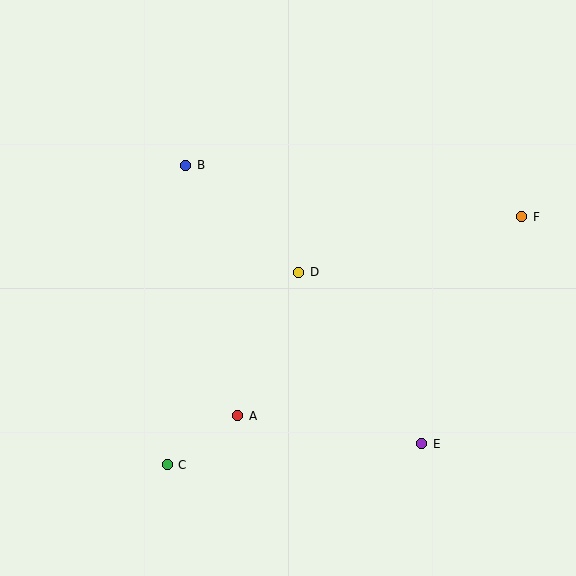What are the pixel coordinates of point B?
Point B is at (186, 165).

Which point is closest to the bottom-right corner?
Point E is closest to the bottom-right corner.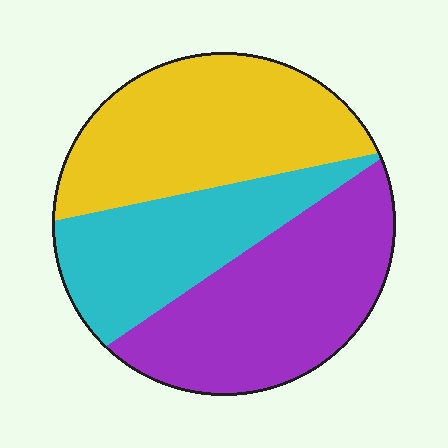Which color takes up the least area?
Cyan, at roughly 25%.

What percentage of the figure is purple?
Purple covers around 35% of the figure.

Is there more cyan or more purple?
Purple.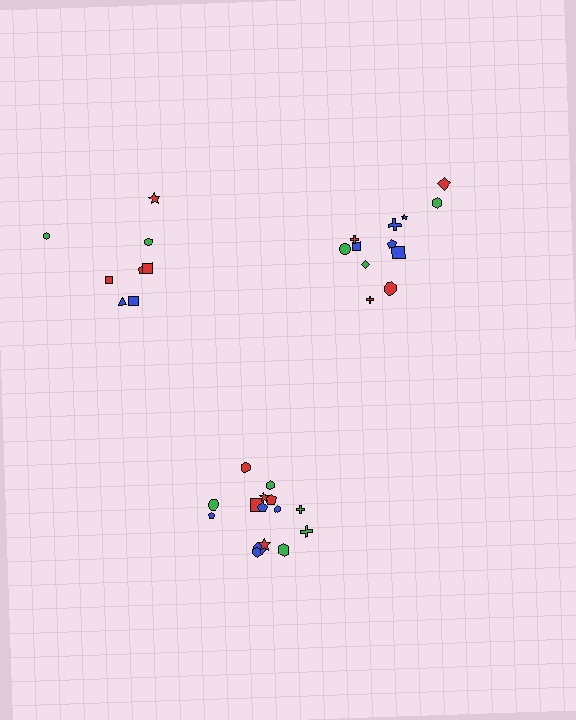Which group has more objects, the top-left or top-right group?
The top-right group.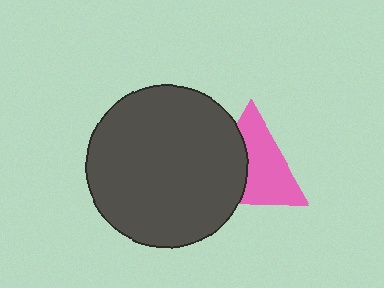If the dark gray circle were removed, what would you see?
You would see the complete pink triangle.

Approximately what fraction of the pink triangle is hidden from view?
Roughly 41% of the pink triangle is hidden behind the dark gray circle.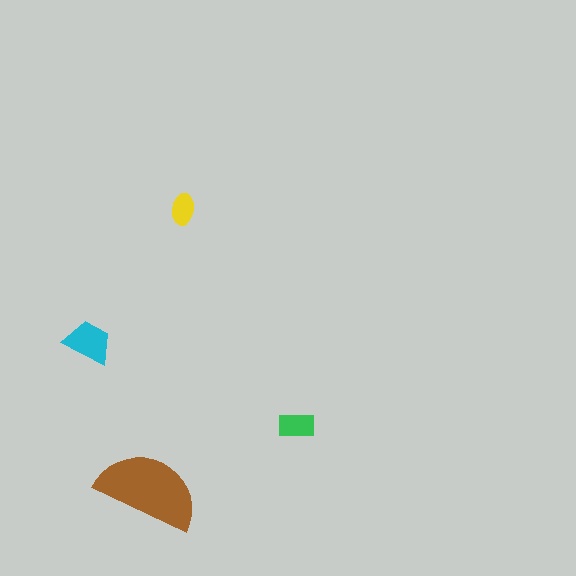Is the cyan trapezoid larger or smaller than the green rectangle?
Larger.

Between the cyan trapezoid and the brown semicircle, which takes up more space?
The brown semicircle.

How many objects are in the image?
There are 4 objects in the image.